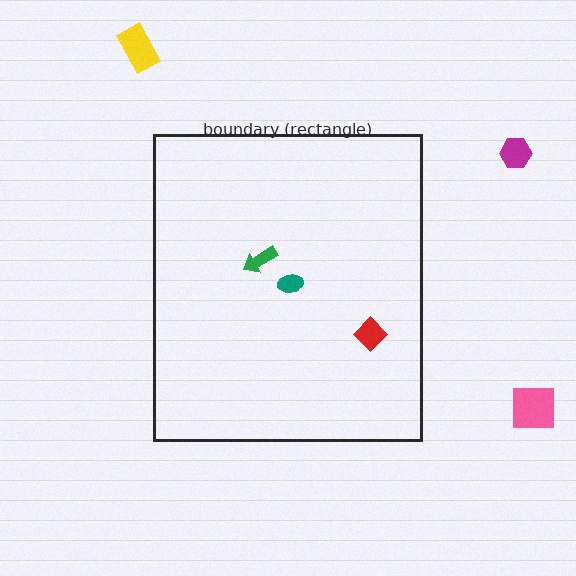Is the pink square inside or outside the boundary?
Outside.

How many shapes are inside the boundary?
3 inside, 3 outside.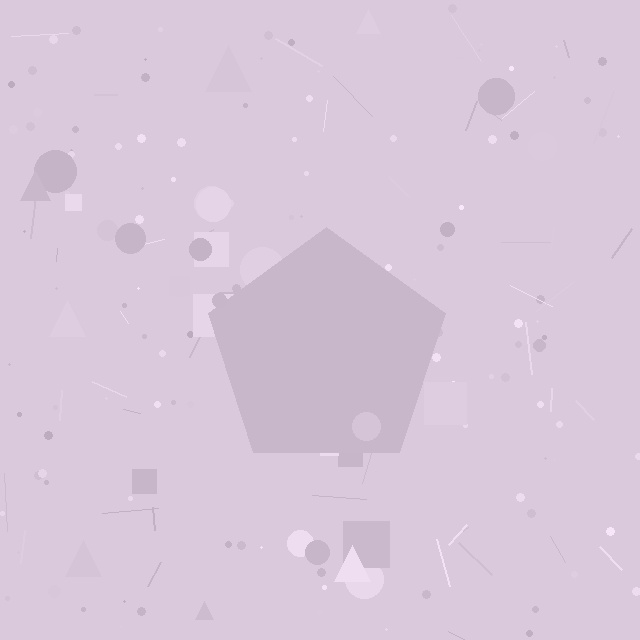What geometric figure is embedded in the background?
A pentagon is embedded in the background.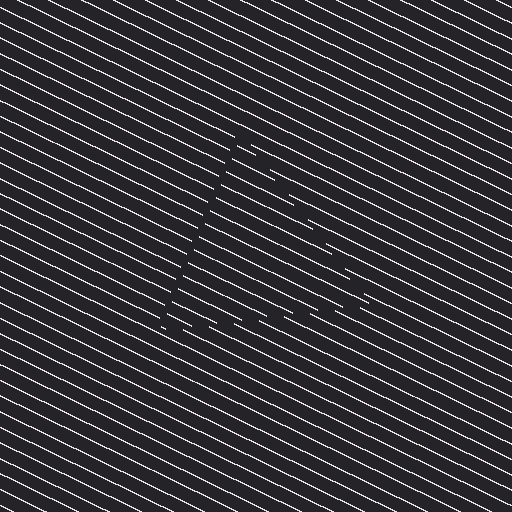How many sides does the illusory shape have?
3 sides — the line-ends trace a triangle.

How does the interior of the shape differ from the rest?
The interior of the shape contains the same grating, shifted by half a period — the contour is defined by the phase discontinuity where line-ends from the inner and outer gratings abut.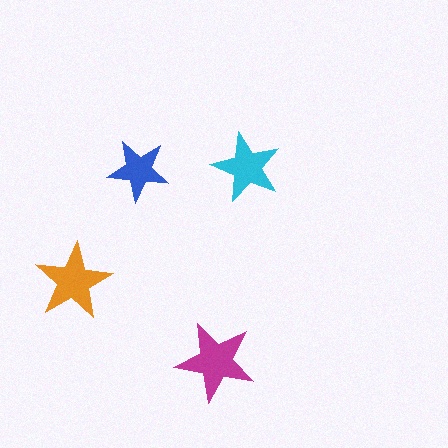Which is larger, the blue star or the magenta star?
The magenta one.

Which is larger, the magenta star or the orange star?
The magenta one.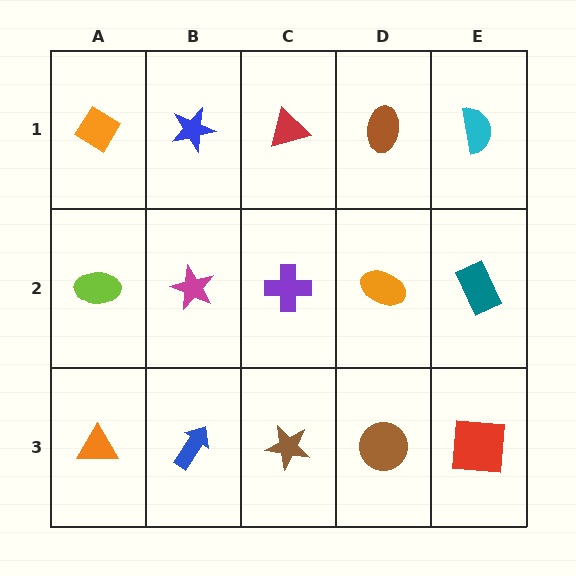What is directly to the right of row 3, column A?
A blue arrow.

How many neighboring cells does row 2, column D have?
4.